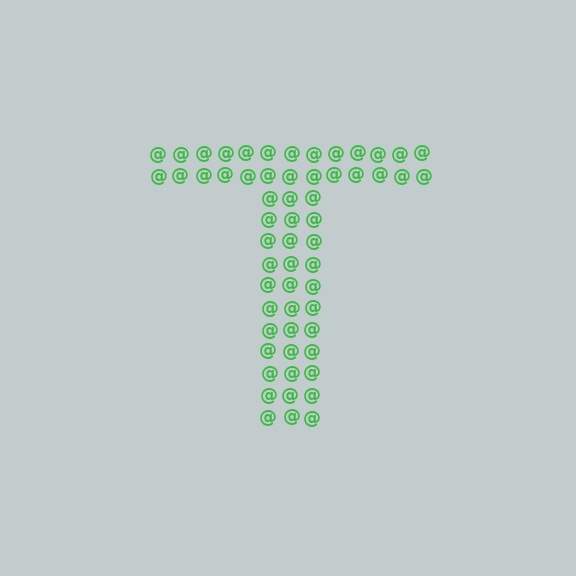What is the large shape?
The large shape is the letter T.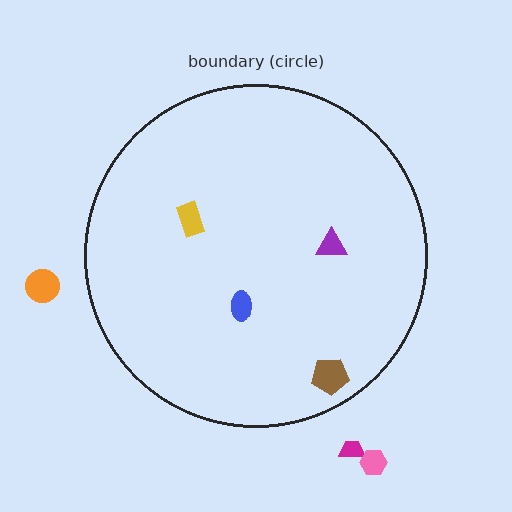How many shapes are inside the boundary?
4 inside, 3 outside.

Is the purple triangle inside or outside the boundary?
Inside.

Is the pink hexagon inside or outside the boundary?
Outside.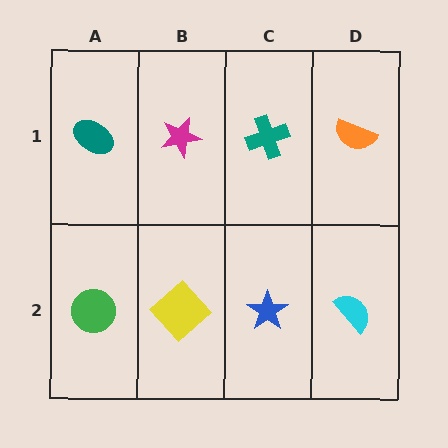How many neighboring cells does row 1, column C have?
3.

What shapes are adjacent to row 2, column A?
A teal ellipse (row 1, column A), a yellow diamond (row 2, column B).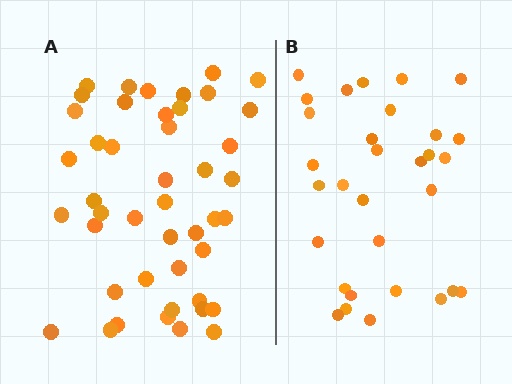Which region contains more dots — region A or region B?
Region A (the left region) has more dots.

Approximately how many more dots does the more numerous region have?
Region A has approximately 15 more dots than region B.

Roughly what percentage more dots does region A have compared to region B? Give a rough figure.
About 45% more.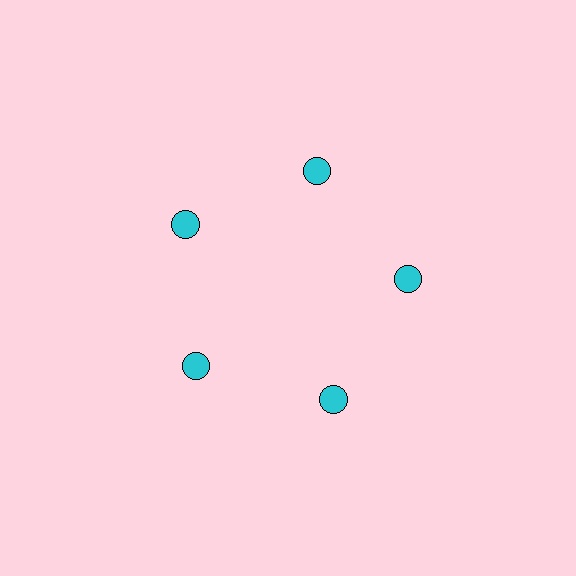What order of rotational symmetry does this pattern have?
This pattern has 5-fold rotational symmetry.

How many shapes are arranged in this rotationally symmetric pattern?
There are 5 shapes, arranged in 5 groups of 1.